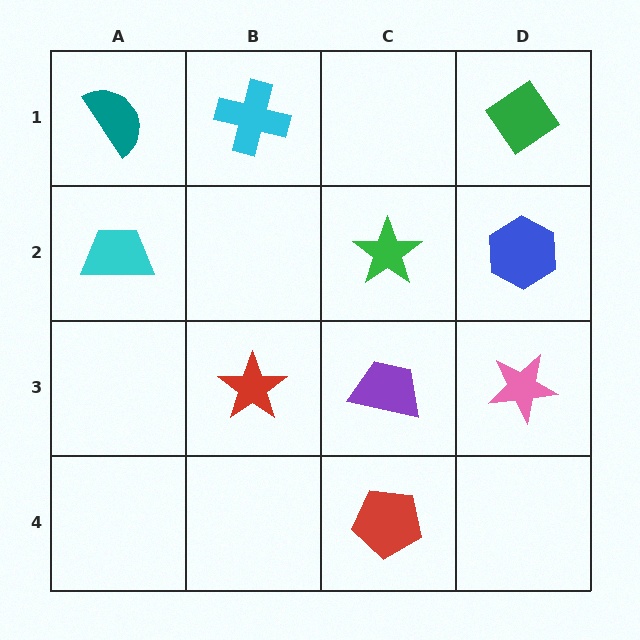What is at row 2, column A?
A cyan trapezoid.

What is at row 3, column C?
A purple trapezoid.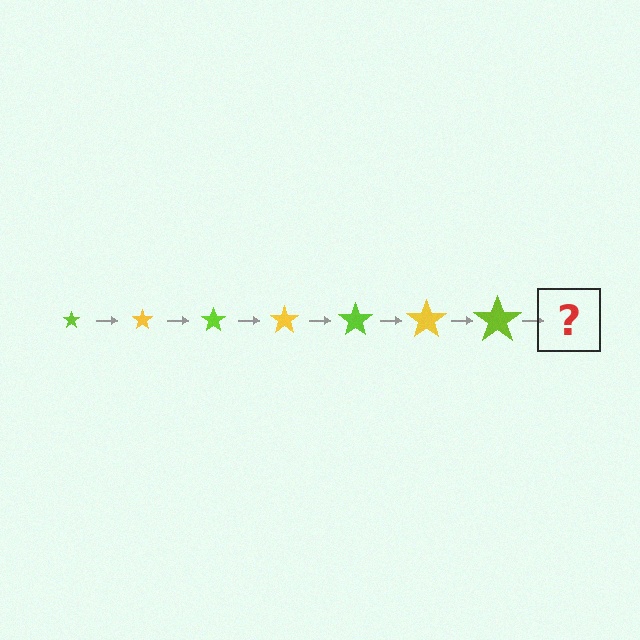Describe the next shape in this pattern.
It should be a yellow star, larger than the previous one.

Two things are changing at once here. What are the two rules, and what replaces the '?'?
The two rules are that the star grows larger each step and the color cycles through lime and yellow. The '?' should be a yellow star, larger than the previous one.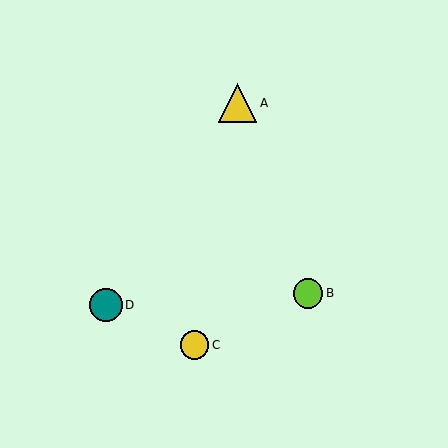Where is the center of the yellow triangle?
The center of the yellow triangle is at (237, 103).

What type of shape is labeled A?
Shape A is a yellow triangle.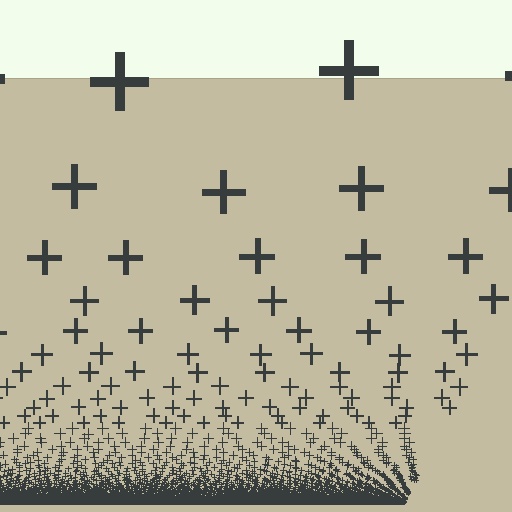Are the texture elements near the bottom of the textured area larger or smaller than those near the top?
Smaller. The gradient is inverted — elements near the bottom are smaller and denser.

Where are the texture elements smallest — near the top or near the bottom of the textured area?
Near the bottom.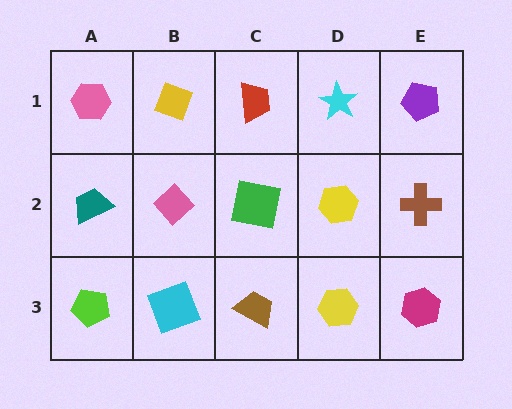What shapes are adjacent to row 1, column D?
A yellow hexagon (row 2, column D), a red trapezoid (row 1, column C), a purple pentagon (row 1, column E).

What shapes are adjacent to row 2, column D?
A cyan star (row 1, column D), a yellow hexagon (row 3, column D), a green square (row 2, column C), a brown cross (row 2, column E).